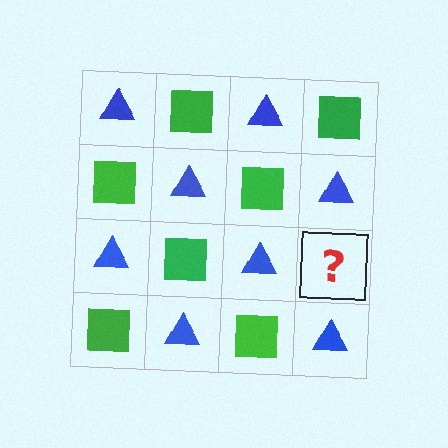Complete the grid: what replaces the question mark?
The question mark should be replaced with a green square.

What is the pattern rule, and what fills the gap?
The rule is that it alternates blue triangle and green square in a checkerboard pattern. The gap should be filled with a green square.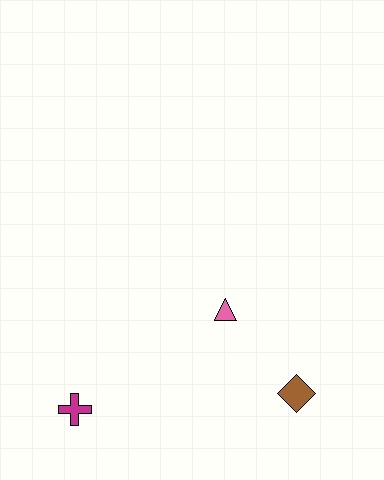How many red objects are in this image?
There are no red objects.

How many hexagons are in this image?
There are no hexagons.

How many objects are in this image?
There are 3 objects.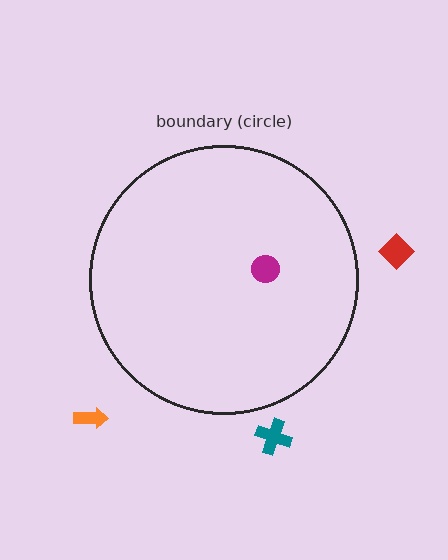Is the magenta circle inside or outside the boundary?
Inside.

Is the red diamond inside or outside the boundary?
Outside.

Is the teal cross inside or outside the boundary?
Outside.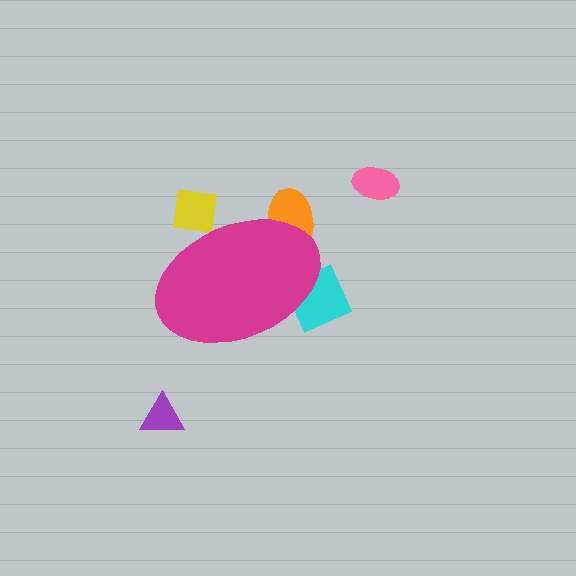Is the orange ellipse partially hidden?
Yes, the orange ellipse is partially hidden behind the magenta ellipse.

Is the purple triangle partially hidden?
No, the purple triangle is fully visible.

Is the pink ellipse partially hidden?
No, the pink ellipse is fully visible.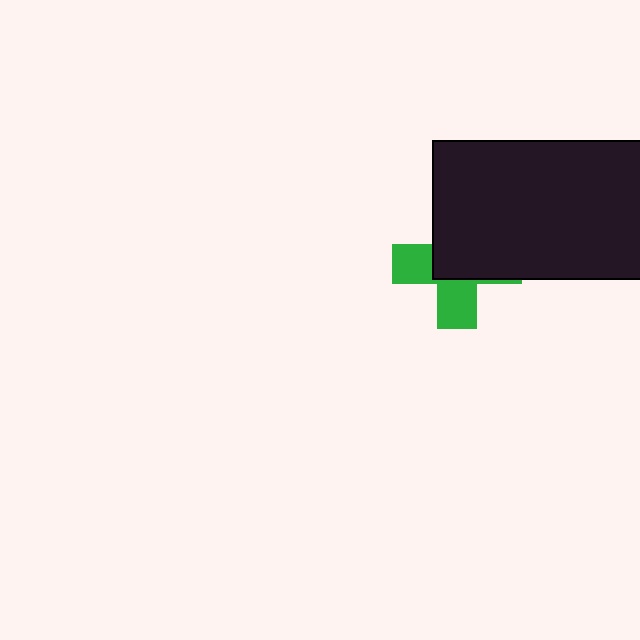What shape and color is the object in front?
The object in front is a black rectangle.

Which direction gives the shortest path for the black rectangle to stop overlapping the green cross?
Moving toward the upper-right gives the shortest separation.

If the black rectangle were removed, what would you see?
You would see the complete green cross.